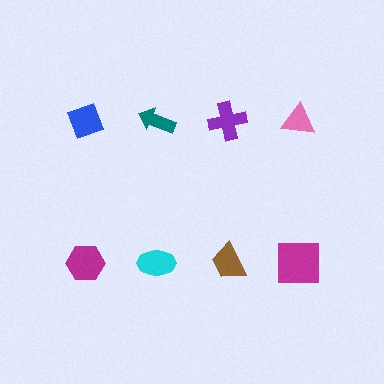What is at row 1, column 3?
A purple cross.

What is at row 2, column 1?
A magenta hexagon.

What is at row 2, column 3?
A brown trapezoid.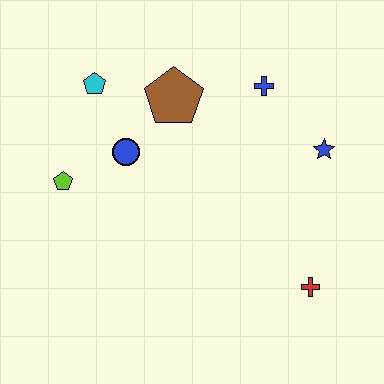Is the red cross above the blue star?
No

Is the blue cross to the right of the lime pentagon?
Yes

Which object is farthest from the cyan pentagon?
The red cross is farthest from the cyan pentagon.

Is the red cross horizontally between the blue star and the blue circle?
Yes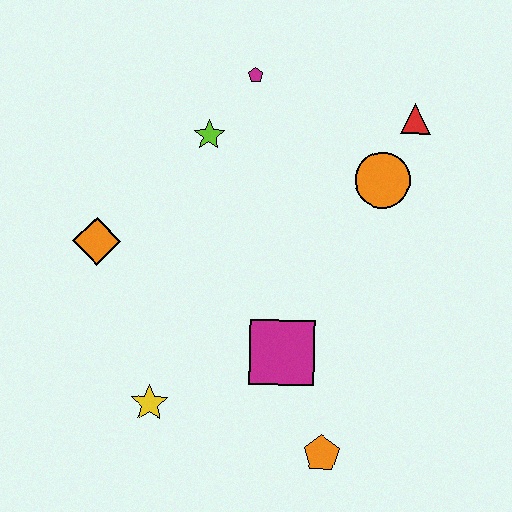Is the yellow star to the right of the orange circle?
No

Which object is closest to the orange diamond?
The lime star is closest to the orange diamond.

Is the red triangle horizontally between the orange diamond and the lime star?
No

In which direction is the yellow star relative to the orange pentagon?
The yellow star is to the left of the orange pentagon.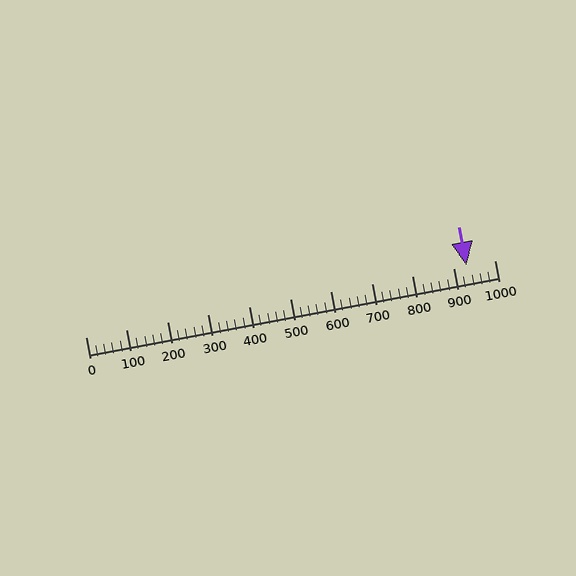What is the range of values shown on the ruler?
The ruler shows values from 0 to 1000.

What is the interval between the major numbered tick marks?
The major tick marks are spaced 100 units apart.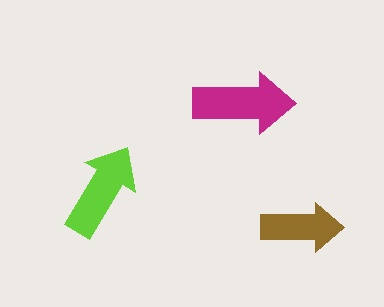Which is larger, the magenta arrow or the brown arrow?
The magenta one.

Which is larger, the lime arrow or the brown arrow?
The lime one.